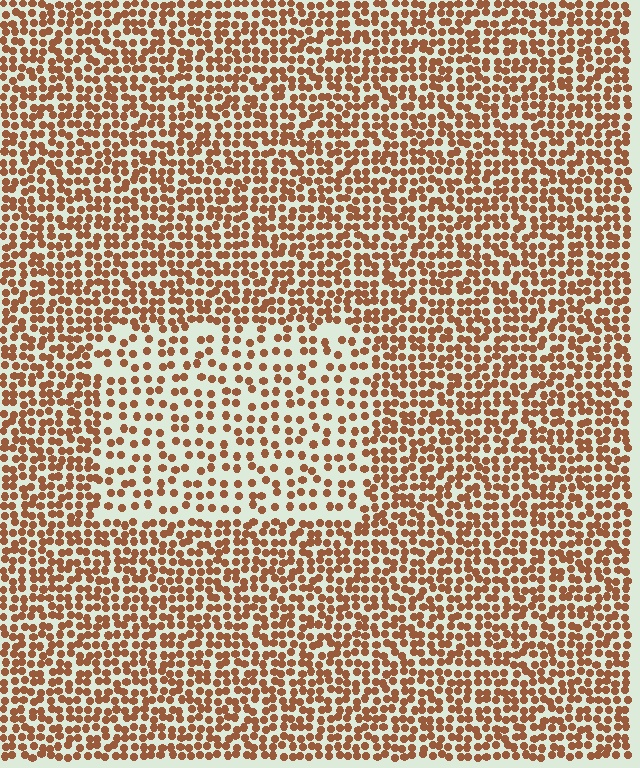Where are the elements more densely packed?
The elements are more densely packed outside the rectangle boundary.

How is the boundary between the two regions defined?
The boundary is defined by a change in element density (approximately 1.9x ratio). All elements are the same color, size, and shape.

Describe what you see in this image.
The image contains small brown elements arranged at two different densities. A rectangle-shaped region is visible where the elements are less densely packed than the surrounding area.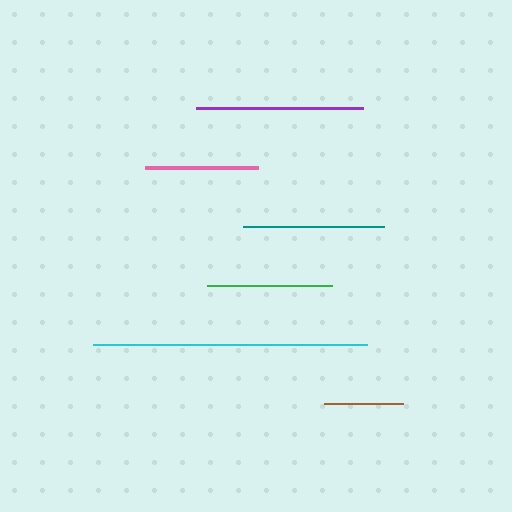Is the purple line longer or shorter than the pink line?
The purple line is longer than the pink line.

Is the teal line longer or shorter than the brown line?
The teal line is longer than the brown line.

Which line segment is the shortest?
The brown line is the shortest at approximately 79 pixels.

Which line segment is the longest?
The cyan line is the longest at approximately 274 pixels.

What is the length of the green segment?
The green segment is approximately 126 pixels long.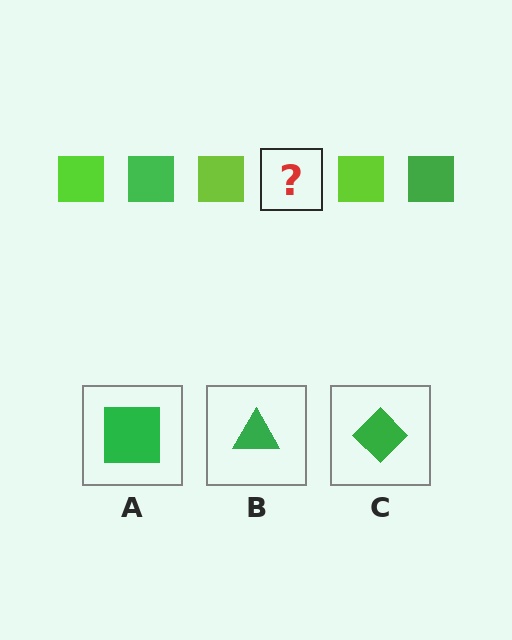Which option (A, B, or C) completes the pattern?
A.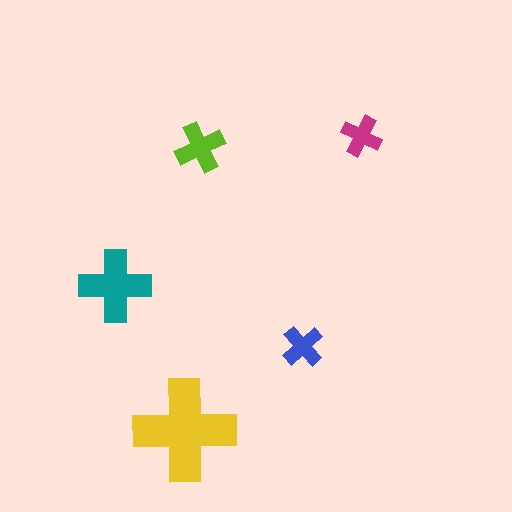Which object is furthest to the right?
The magenta cross is rightmost.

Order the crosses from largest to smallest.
the yellow one, the teal one, the lime one, the blue one, the magenta one.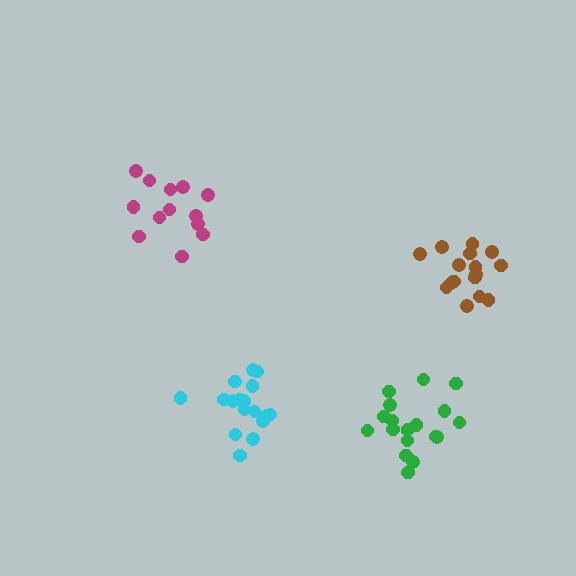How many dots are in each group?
Group 1: 17 dots, Group 2: 16 dots, Group 3: 13 dots, Group 4: 18 dots (64 total).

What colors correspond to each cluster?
The clusters are colored: cyan, brown, magenta, green.